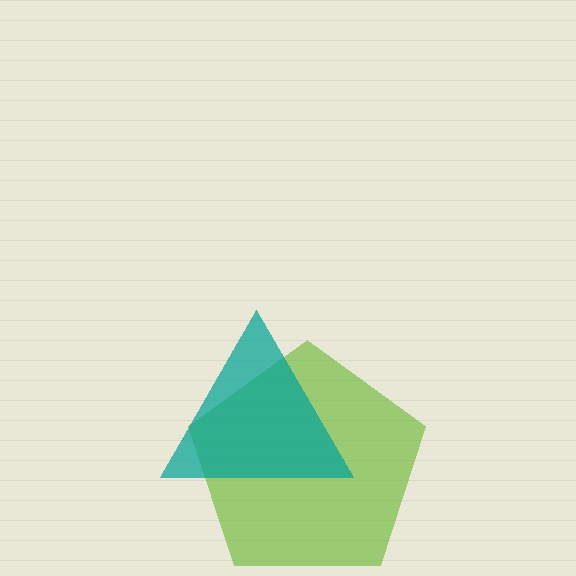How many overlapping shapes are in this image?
There are 2 overlapping shapes in the image.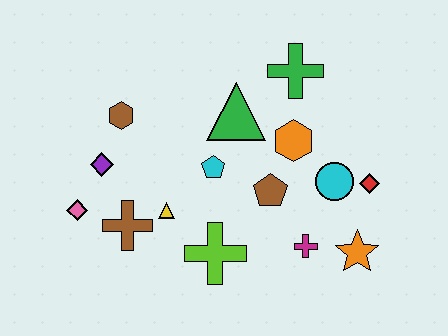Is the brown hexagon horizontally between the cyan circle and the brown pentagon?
No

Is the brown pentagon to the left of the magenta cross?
Yes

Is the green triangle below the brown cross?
No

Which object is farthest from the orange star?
The pink diamond is farthest from the orange star.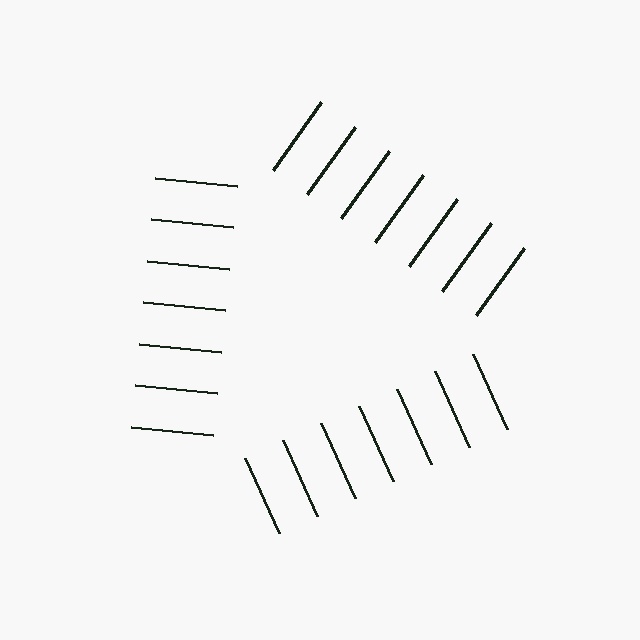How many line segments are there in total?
21 — 7 along each of the 3 edges.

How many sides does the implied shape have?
3 sides — the line-ends trace a triangle.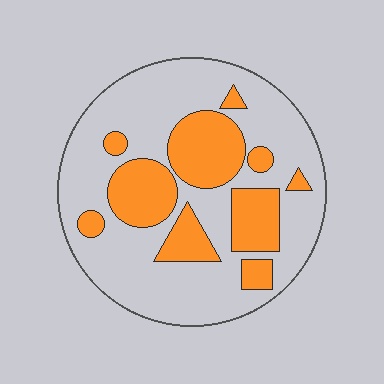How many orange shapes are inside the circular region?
10.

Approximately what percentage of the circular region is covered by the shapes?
Approximately 30%.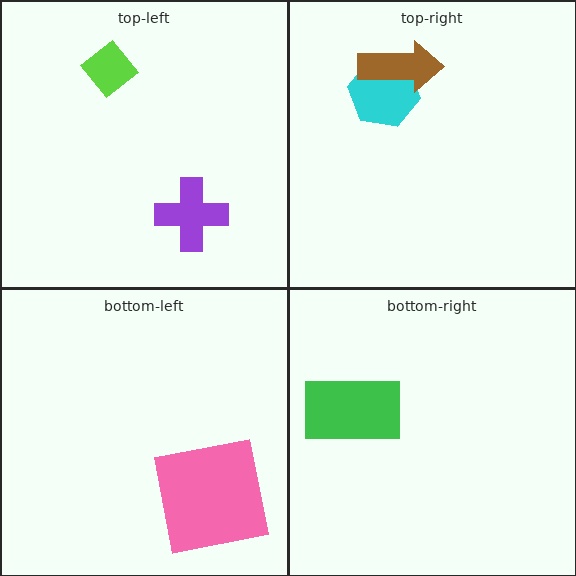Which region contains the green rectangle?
The bottom-right region.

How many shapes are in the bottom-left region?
1.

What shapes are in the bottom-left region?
The pink square.